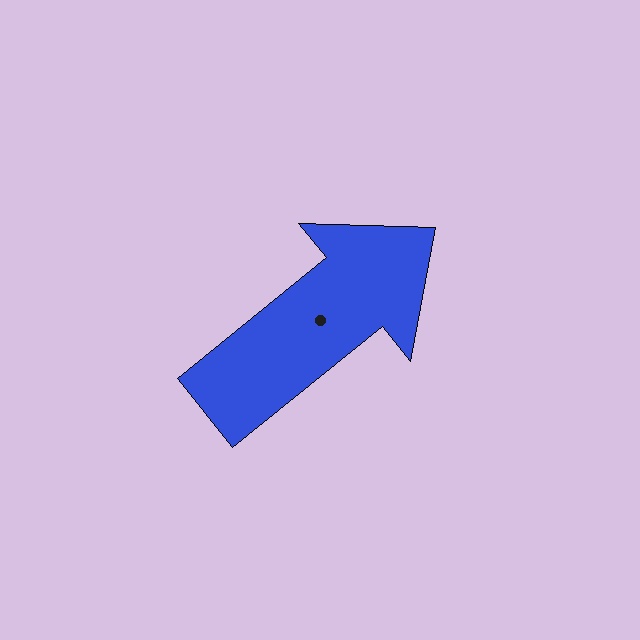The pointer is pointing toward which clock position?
Roughly 2 o'clock.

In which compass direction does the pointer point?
Northeast.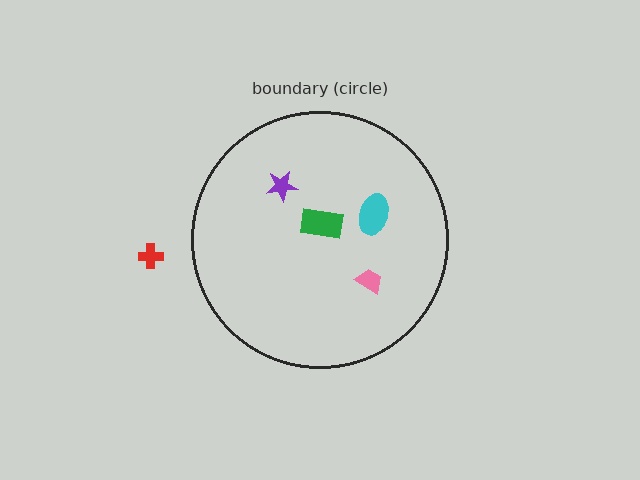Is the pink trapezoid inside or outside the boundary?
Inside.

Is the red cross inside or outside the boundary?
Outside.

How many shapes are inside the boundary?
4 inside, 1 outside.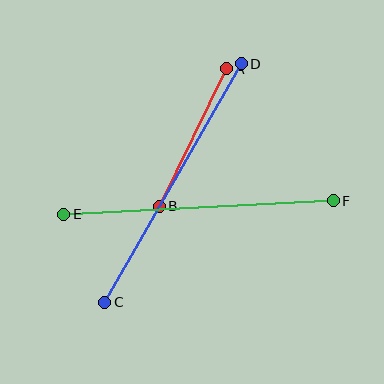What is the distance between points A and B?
The distance is approximately 153 pixels.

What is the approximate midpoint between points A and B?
The midpoint is at approximately (193, 137) pixels.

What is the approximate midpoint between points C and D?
The midpoint is at approximately (173, 183) pixels.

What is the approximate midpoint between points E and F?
The midpoint is at approximately (198, 208) pixels.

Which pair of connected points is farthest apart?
Points C and D are farthest apart.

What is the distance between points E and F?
The distance is approximately 270 pixels.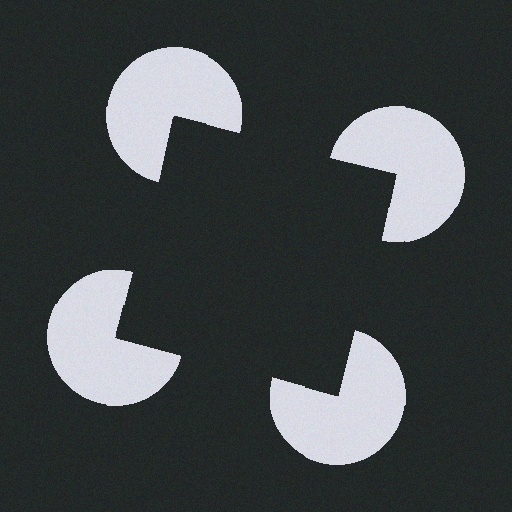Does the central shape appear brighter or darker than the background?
It typically appears slightly darker than the background, even though no actual brightness change is drawn.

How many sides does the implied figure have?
4 sides.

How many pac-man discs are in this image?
There are 4 — one at each vertex of the illusory square.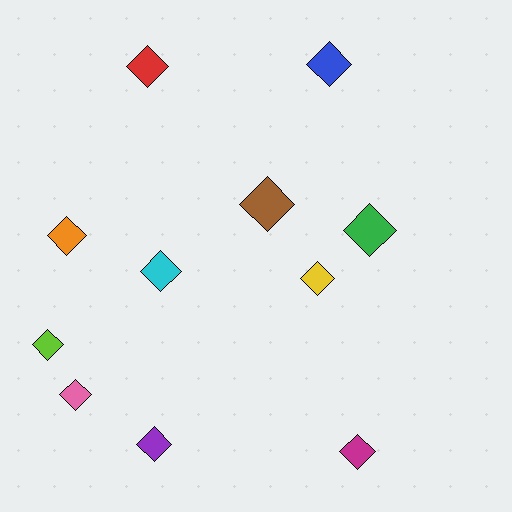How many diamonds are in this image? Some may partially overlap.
There are 11 diamonds.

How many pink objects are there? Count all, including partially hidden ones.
There is 1 pink object.